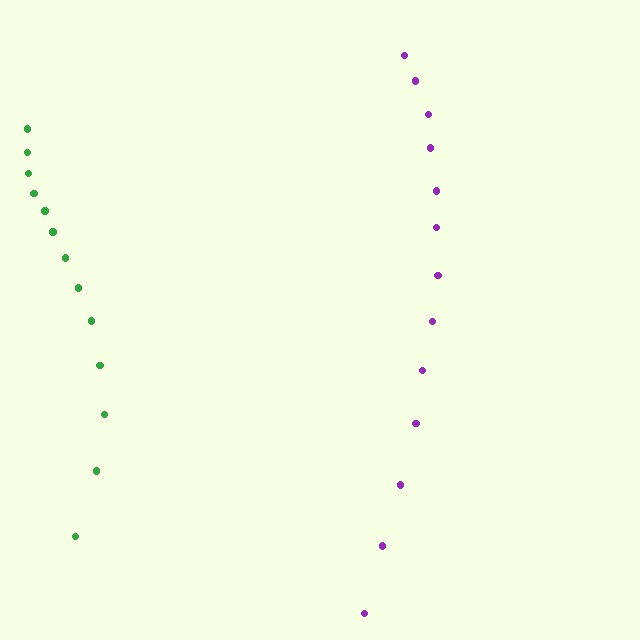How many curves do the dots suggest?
There are 2 distinct paths.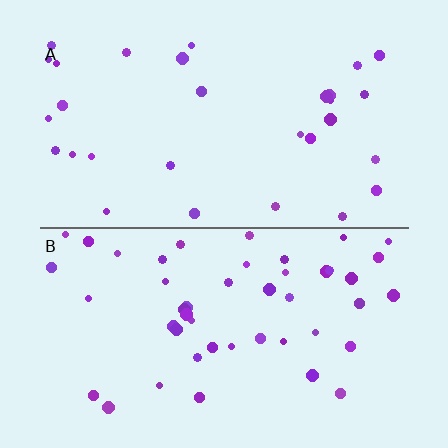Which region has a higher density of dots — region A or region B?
B (the bottom).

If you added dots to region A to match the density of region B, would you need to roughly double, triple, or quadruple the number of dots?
Approximately double.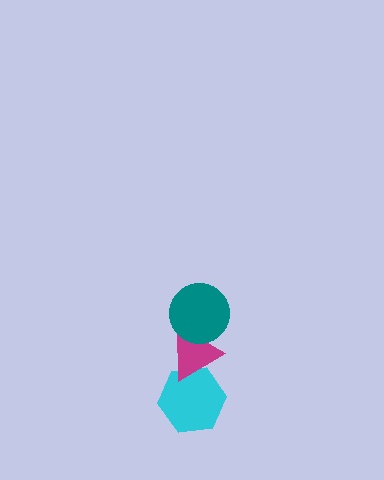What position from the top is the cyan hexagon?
The cyan hexagon is 3rd from the top.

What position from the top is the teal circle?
The teal circle is 1st from the top.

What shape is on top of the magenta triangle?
The teal circle is on top of the magenta triangle.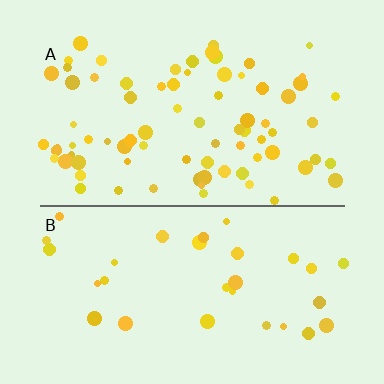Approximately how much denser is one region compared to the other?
Approximately 2.4× — region A over region B.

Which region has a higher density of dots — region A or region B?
A (the top).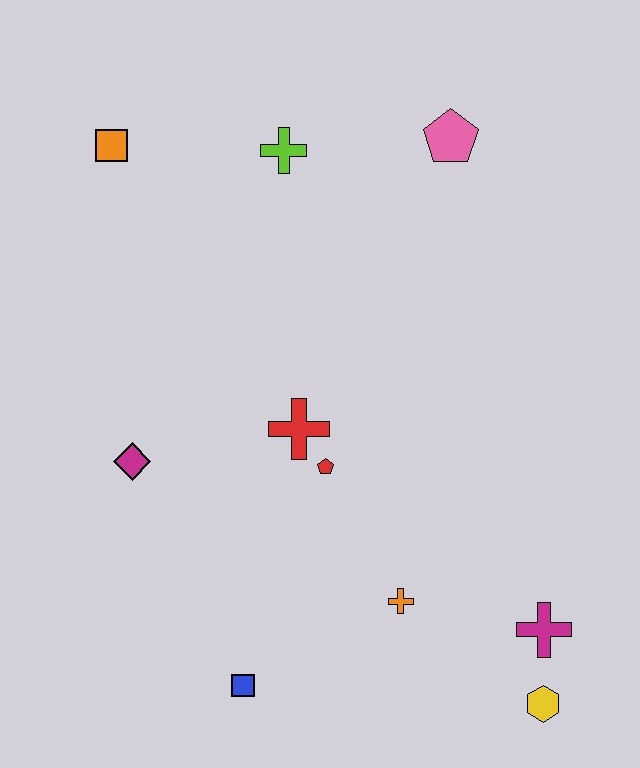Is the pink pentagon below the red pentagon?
No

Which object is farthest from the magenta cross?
The orange square is farthest from the magenta cross.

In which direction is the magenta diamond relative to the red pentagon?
The magenta diamond is to the left of the red pentagon.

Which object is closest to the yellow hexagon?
The magenta cross is closest to the yellow hexagon.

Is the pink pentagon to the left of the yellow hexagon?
Yes